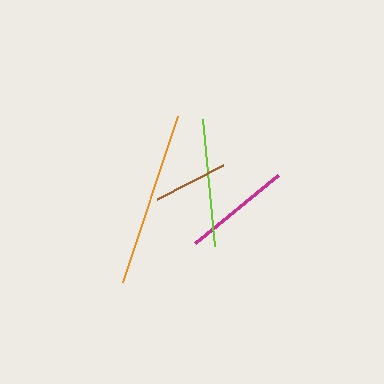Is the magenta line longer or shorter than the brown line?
The magenta line is longer than the brown line.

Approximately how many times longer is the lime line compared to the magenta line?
The lime line is approximately 1.2 times the length of the magenta line.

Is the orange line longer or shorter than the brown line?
The orange line is longer than the brown line.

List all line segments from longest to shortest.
From longest to shortest: orange, lime, magenta, brown.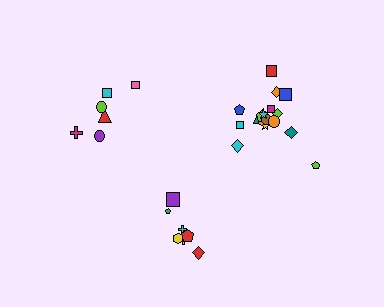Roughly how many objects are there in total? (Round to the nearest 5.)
Roughly 30 objects in total.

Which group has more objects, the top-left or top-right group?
The top-right group.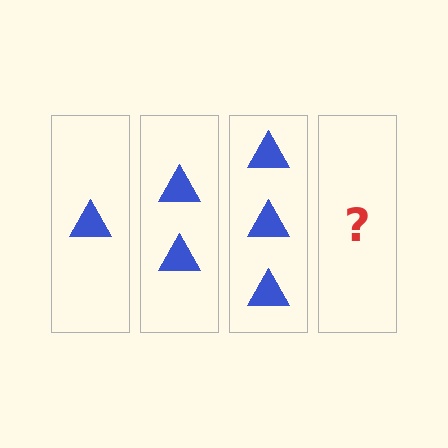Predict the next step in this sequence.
The next step is 4 triangles.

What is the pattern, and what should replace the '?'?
The pattern is that each step adds one more triangle. The '?' should be 4 triangles.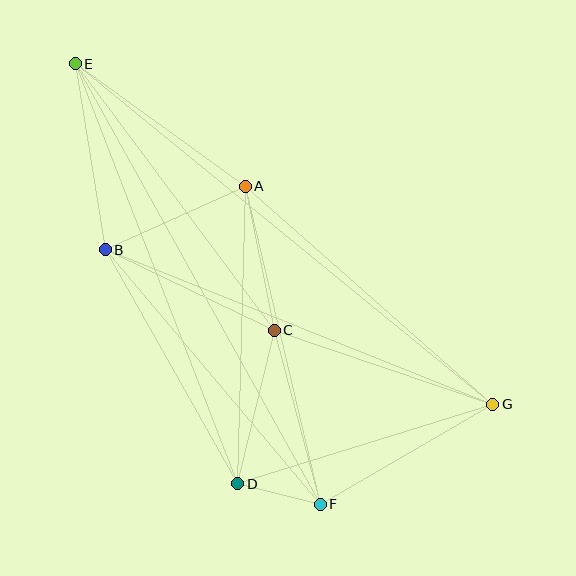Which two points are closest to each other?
Points D and F are closest to each other.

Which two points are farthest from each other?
Points E and G are farthest from each other.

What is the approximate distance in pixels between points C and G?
The distance between C and G is approximately 231 pixels.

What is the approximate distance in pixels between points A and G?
The distance between A and G is approximately 330 pixels.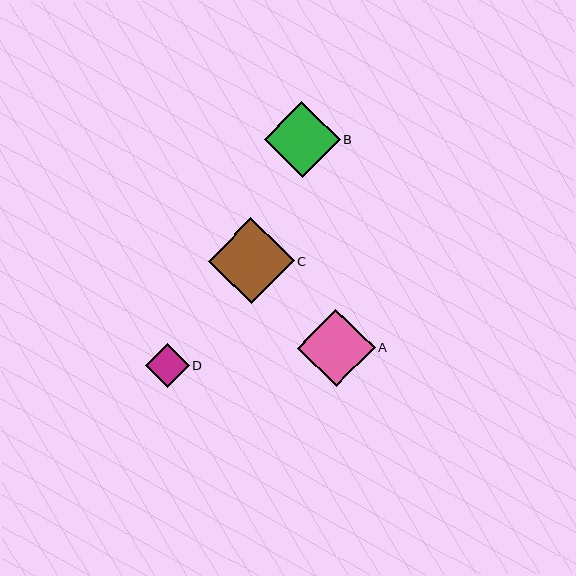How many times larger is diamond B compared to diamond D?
Diamond B is approximately 1.7 times the size of diamond D.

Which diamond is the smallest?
Diamond D is the smallest with a size of approximately 44 pixels.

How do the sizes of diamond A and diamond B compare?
Diamond A and diamond B are approximately the same size.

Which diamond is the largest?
Diamond C is the largest with a size of approximately 86 pixels.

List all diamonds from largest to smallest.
From largest to smallest: C, A, B, D.